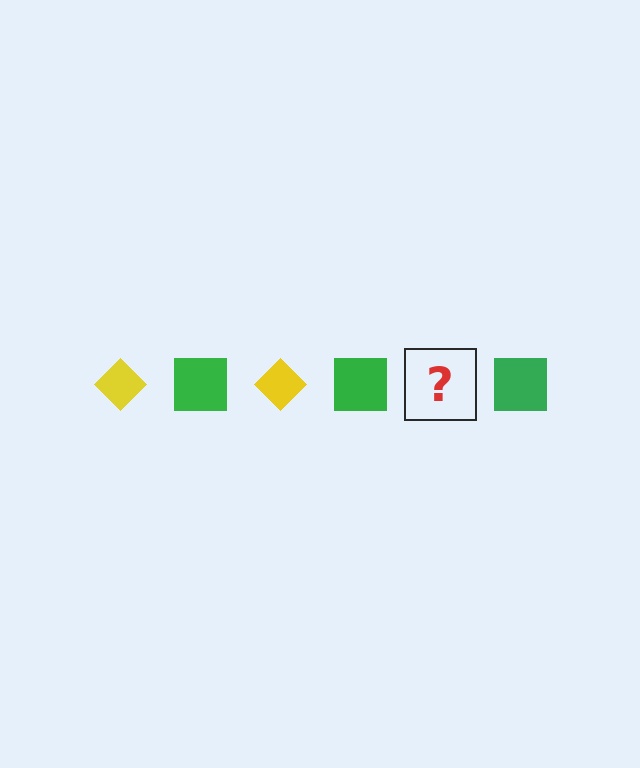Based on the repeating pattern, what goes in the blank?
The blank should be a yellow diamond.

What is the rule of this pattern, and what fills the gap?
The rule is that the pattern alternates between yellow diamond and green square. The gap should be filled with a yellow diamond.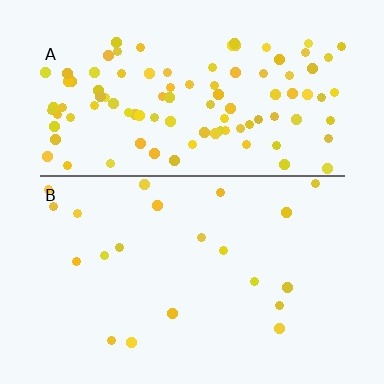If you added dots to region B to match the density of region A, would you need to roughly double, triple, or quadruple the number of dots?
Approximately quadruple.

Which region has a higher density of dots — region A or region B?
A (the top).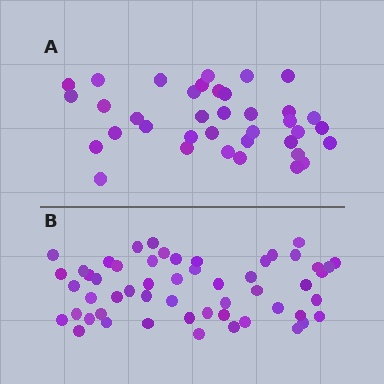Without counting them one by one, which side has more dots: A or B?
Region B (the bottom region) has more dots.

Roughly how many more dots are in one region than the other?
Region B has approximately 15 more dots than region A.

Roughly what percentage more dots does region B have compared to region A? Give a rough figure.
About 45% more.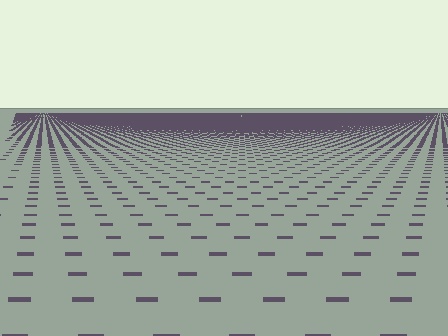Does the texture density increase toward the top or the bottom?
Density increases toward the top.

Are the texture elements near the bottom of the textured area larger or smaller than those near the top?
Larger. Near the bottom, elements are closer to the viewer and appear at a bigger on-screen size.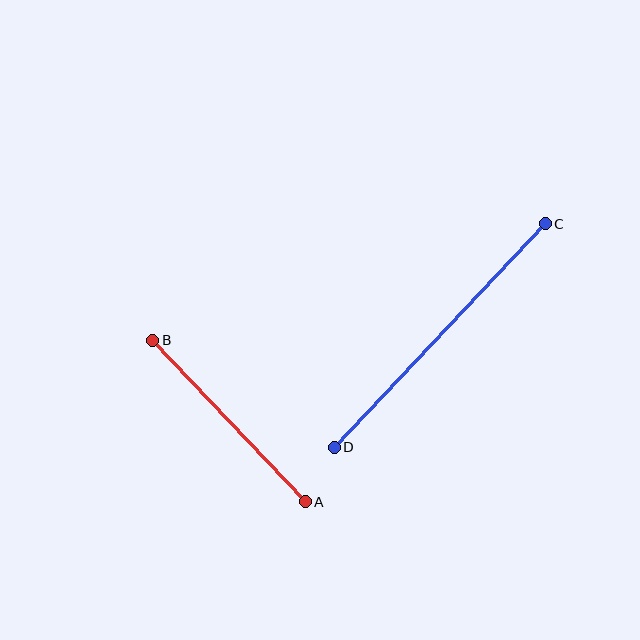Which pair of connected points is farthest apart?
Points C and D are farthest apart.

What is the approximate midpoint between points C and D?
The midpoint is at approximately (440, 336) pixels.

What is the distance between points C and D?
The distance is approximately 307 pixels.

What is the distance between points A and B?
The distance is approximately 222 pixels.